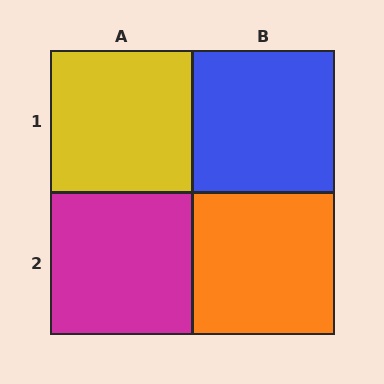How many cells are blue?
1 cell is blue.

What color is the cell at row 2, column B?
Orange.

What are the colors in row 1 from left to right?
Yellow, blue.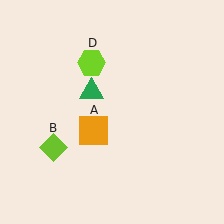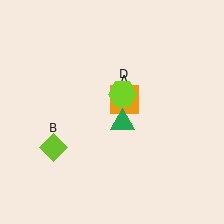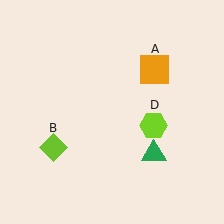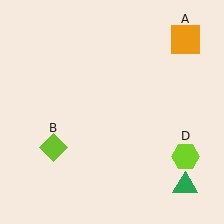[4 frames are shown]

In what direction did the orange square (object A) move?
The orange square (object A) moved up and to the right.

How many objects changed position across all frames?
3 objects changed position: orange square (object A), green triangle (object C), lime hexagon (object D).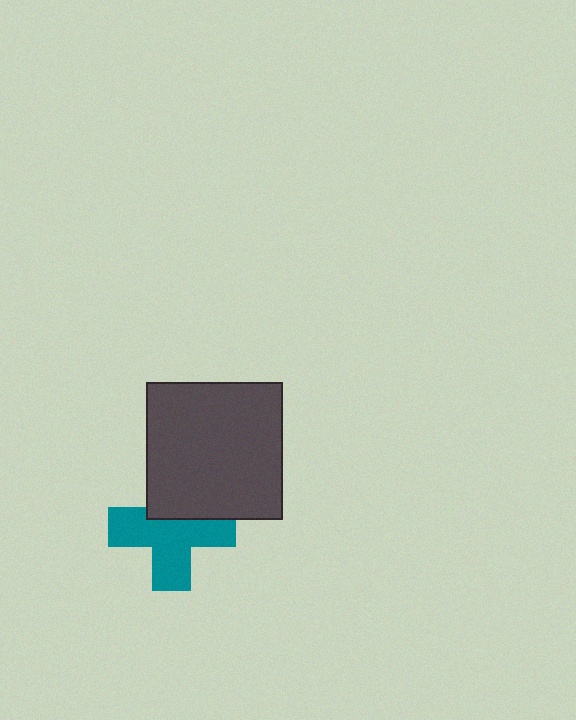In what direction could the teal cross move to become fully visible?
The teal cross could move down. That would shift it out from behind the dark gray square entirely.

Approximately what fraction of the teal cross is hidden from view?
Roughly 33% of the teal cross is hidden behind the dark gray square.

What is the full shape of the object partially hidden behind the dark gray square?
The partially hidden object is a teal cross.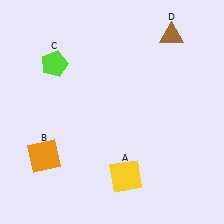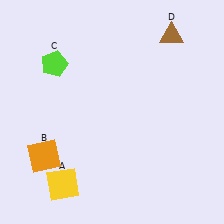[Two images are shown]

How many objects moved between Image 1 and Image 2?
1 object moved between the two images.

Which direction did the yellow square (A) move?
The yellow square (A) moved left.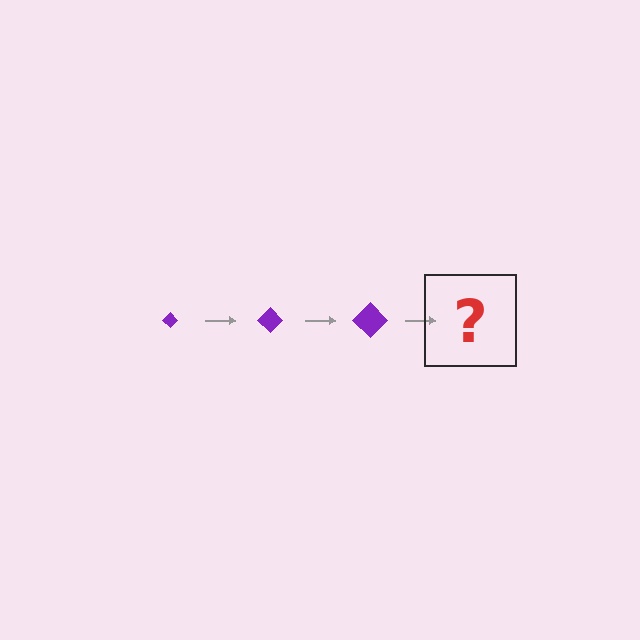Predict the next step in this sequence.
The next step is a purple diamond, larger than the previous one.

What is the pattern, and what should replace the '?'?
The pattern is that the diamond gets progressively larger each step. The '?' should be a purple diamond, larger than the previous one.